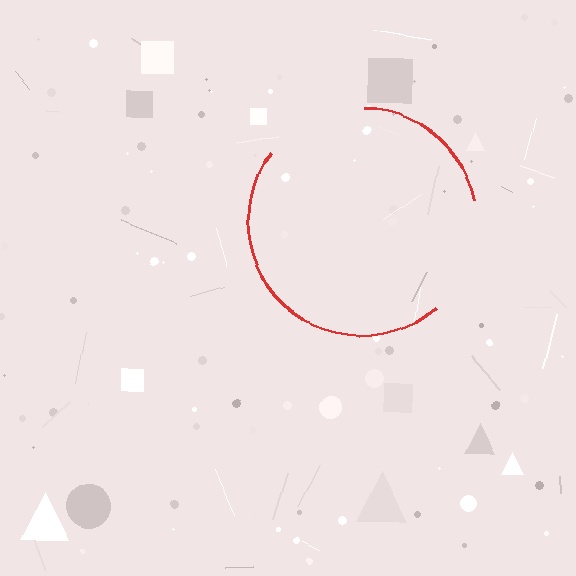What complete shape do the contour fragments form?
The contour fragments form a circle.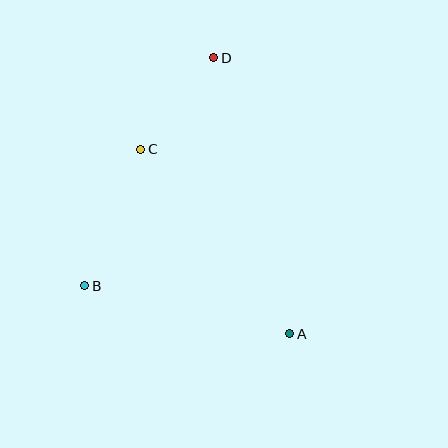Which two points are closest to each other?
Points C and D are closest to each other.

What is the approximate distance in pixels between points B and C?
The distance between B and C is approximately 147 pixels.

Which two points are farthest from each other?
Points A and D are farthest from each other.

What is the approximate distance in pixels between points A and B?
The distance between A and B is approximately 211 pixels.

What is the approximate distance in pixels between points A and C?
The distance between A and C is approximately 237 pixels.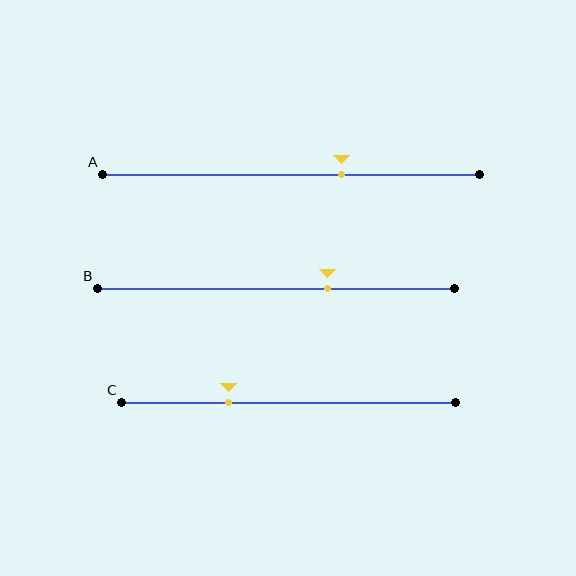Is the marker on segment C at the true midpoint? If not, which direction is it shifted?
No, the marker on segment C is shifted to the left by about 18% of the segment length.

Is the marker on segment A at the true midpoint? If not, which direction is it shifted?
No, the marker on segment A is shifted to the right by about 13% of the segment length.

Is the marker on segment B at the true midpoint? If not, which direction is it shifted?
No, the marker on segment B is shifted to the right by about 14% of the segment length.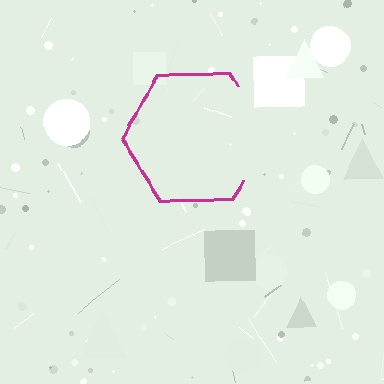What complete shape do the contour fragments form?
The contour fragments form a hexagon.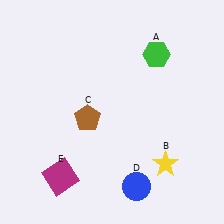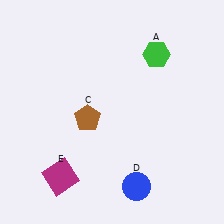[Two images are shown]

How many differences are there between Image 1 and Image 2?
There is 1 difference between the two images.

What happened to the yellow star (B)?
The yellow star (B) was removed in Image 2. It was in the bottom-right area of Image 1.